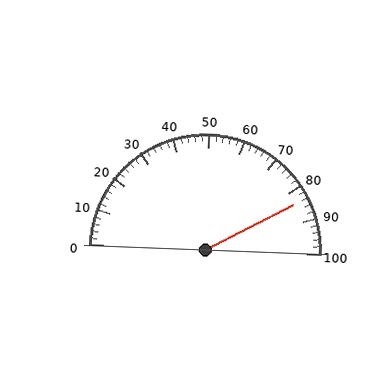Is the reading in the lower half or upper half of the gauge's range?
The reading is in the upper half of the range (0 to 100).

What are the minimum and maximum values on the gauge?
The gauge ranges from 0 to 100.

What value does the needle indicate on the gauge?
The needle indicates approximately 84.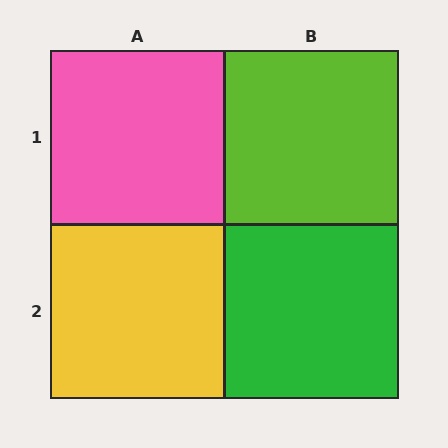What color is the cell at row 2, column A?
Yellow.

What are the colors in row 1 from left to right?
Pink, lime.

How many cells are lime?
1 cell is lime.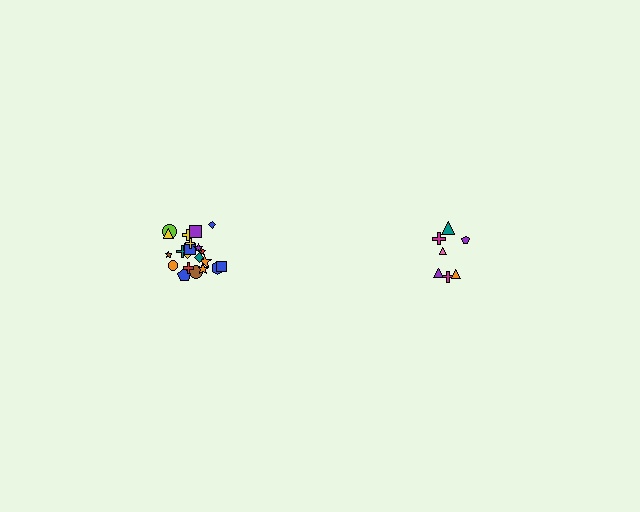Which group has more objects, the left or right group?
The left group.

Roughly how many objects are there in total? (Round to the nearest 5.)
Roughly 30 objects in total.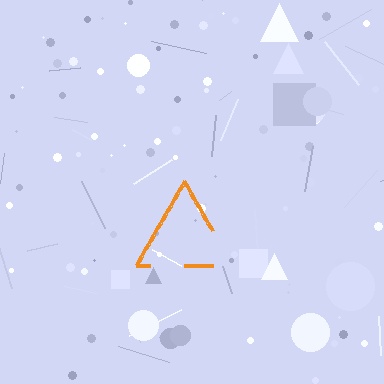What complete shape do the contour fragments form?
The contour fragments form a triangle.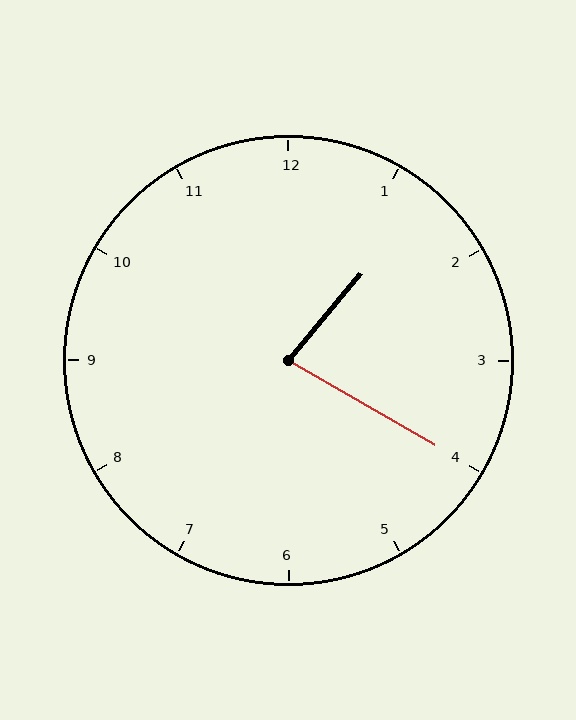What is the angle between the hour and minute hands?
Approximately 80 degrees.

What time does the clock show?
1:20.